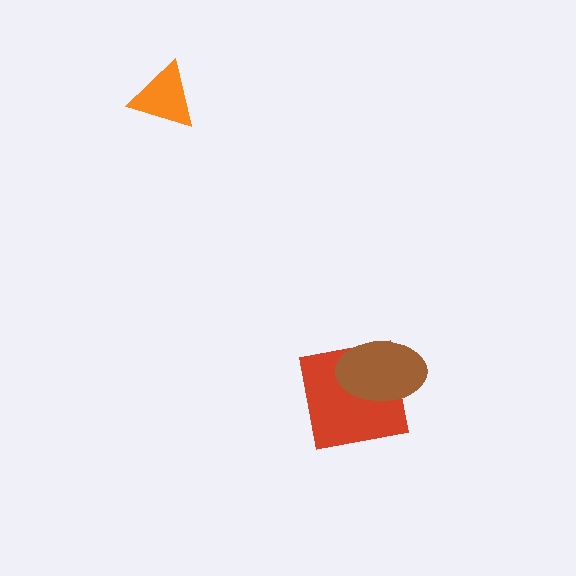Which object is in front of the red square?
The brown ellipse is in front of the red square.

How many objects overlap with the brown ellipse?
1 object overlaps with the brown ellipse.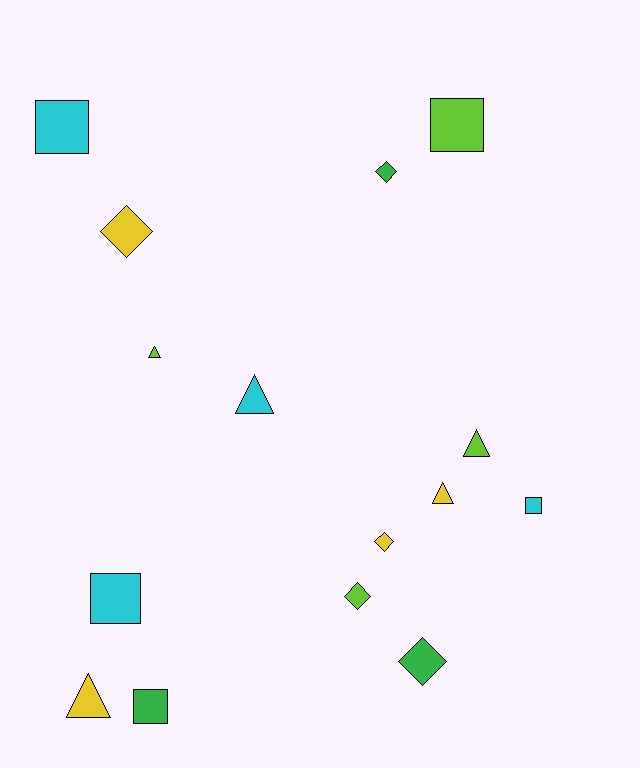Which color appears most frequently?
Cyan, with 4 objects.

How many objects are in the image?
There are 15 objects.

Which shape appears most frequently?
Square, with 5 objects.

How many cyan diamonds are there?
There are no cyan diamonds.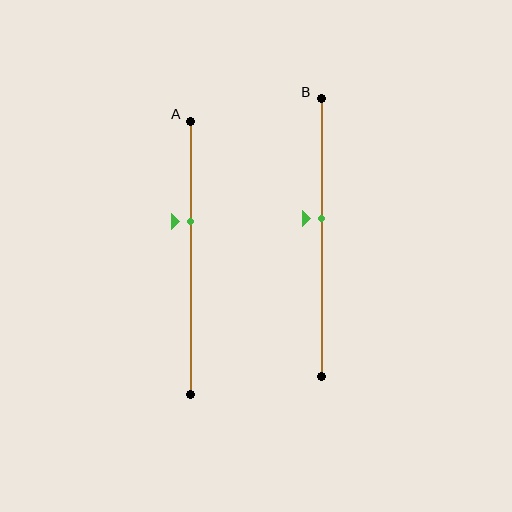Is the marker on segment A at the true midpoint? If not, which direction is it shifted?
No, the marker on segment A is shifted upward by about 13% of the segment length.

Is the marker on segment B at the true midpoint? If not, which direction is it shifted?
No, the marker on segment B is shifted upward by about 7% of the segment length.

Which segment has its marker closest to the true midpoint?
Segment B has its marker closest to the true midpoint.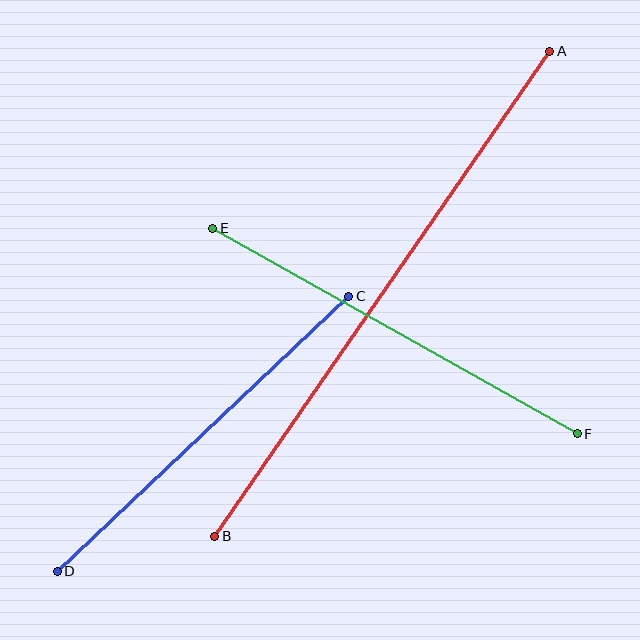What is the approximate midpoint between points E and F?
The midpoint is at approximately (395, 331) pixels.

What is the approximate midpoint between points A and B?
The midpoint is at approximately (382, 294) pixels.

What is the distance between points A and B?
The distance is approximately 589 pixels.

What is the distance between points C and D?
The distance is approximately 401 pixels.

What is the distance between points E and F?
The distance is approximately 418 pixels.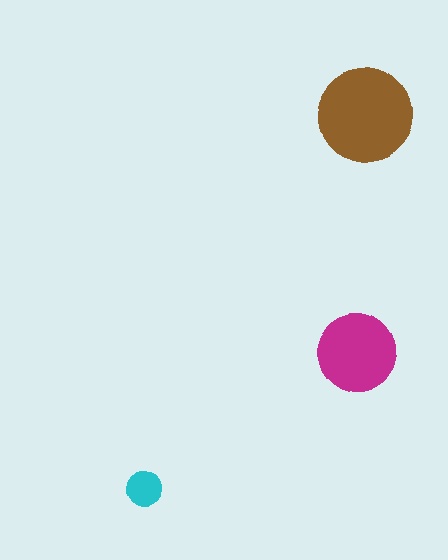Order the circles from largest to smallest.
the brown one, the magenta one, the cyan one.